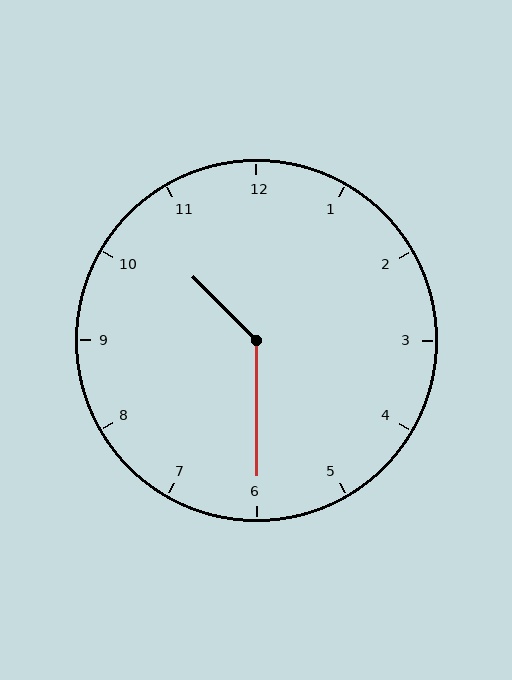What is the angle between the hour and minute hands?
Approximately 135 degrees.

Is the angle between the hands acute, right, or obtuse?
It is obtuse.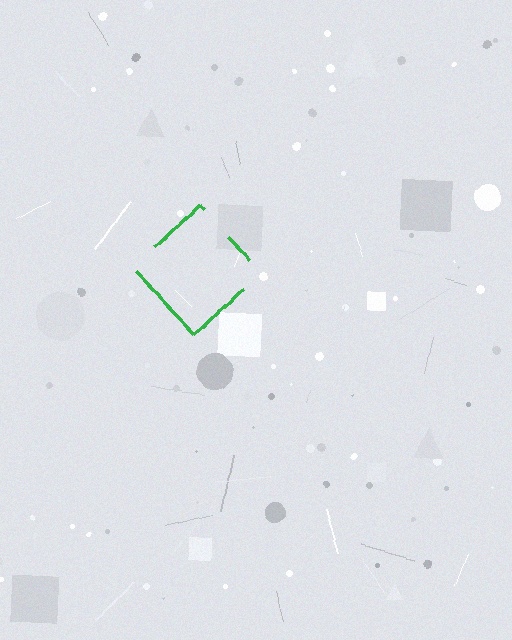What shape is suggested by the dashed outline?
The dashed outline suggests a diamond.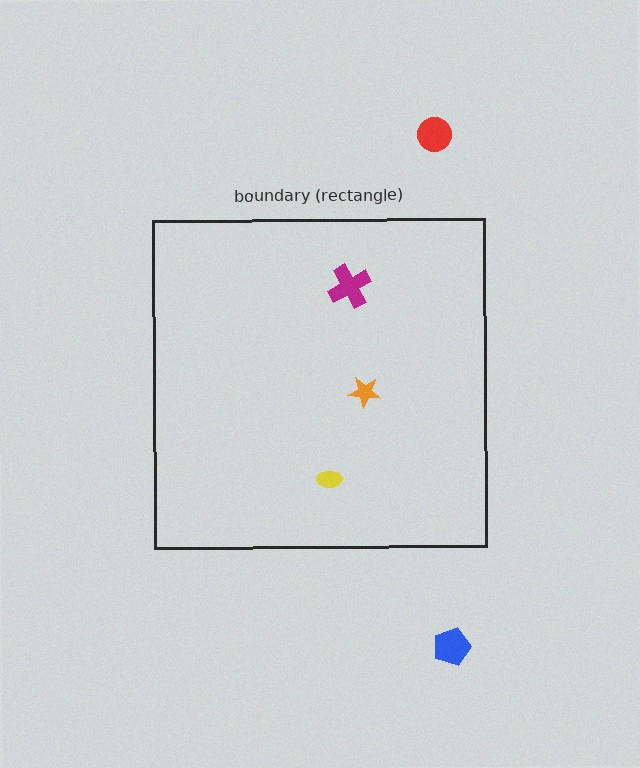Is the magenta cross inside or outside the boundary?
Inside.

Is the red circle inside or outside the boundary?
Outside.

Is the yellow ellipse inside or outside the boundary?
Inside.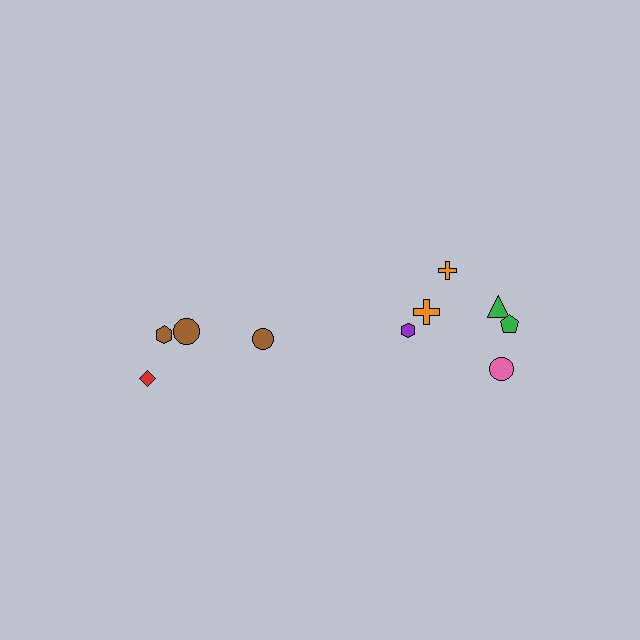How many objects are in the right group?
There are 6 objects.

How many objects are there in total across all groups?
There are 10 objects.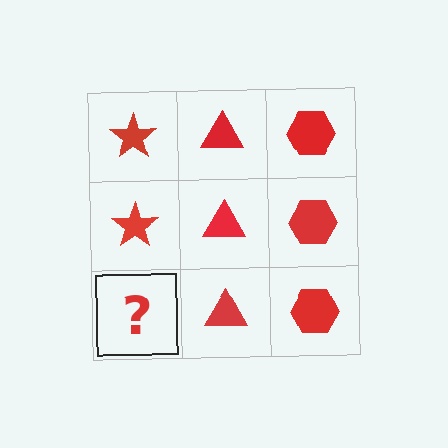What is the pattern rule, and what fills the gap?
The rule is that each column has a consistent shape. The gap should be filled with a red star.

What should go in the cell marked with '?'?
The missing cell should contain a red star.